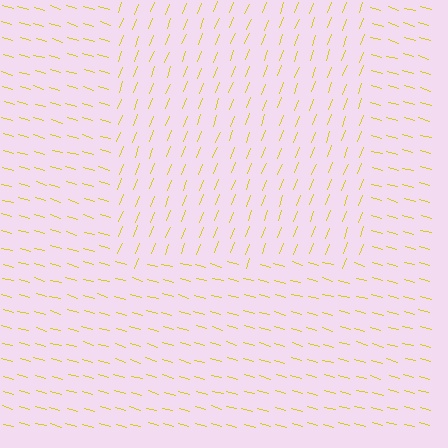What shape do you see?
I see a rectangle.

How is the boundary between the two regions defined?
The boundary is defined purely by a change in line orientation (approximately 85 degrees difference). All lines are the same color and thickness.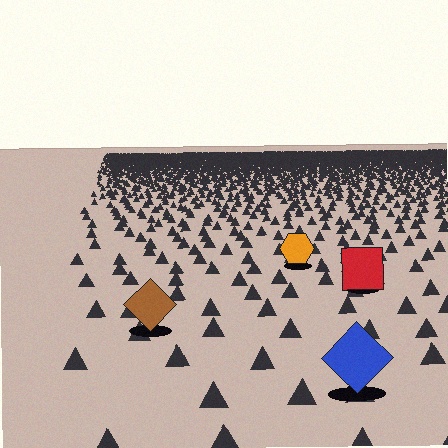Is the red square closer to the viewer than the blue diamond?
No. The blue diamond is closer — you can tell from the texture gradient: the ground texture is coarser near it.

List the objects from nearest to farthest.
From nearest to farthest: the blue diamond, the brown diamond, the red square, the orange hexagon.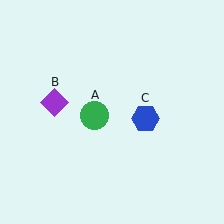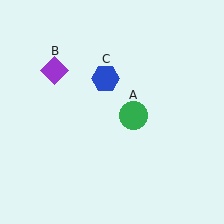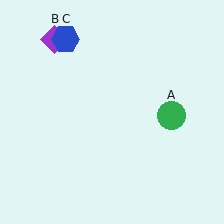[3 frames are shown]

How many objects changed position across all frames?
3 objects changed position: green circle (object A), purple diamond (object B), blue hexagon (object C).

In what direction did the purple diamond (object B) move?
The purple diamond (object B) moved up.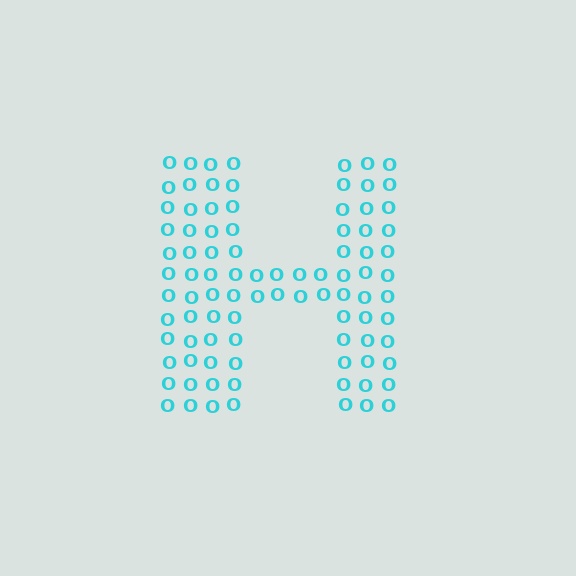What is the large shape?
The large shape is the letter H.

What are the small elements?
The small elements are letter O's.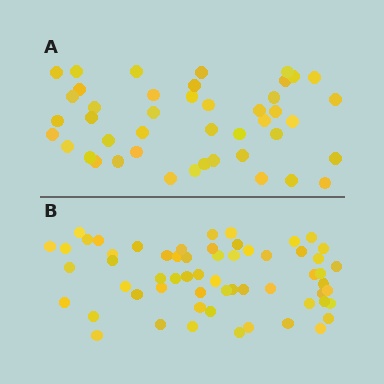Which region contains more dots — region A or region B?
Region B (the bottom region) has more dots.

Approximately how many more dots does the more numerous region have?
Region B has approximately 15 more dots than region A.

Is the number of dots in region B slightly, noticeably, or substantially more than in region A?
Region B has noticeably more, but not dramatically so. The ratio is roughly 1.4 to 1.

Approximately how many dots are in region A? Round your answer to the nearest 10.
About 40 dots. (The exact count is 44, which rounds to 40.)